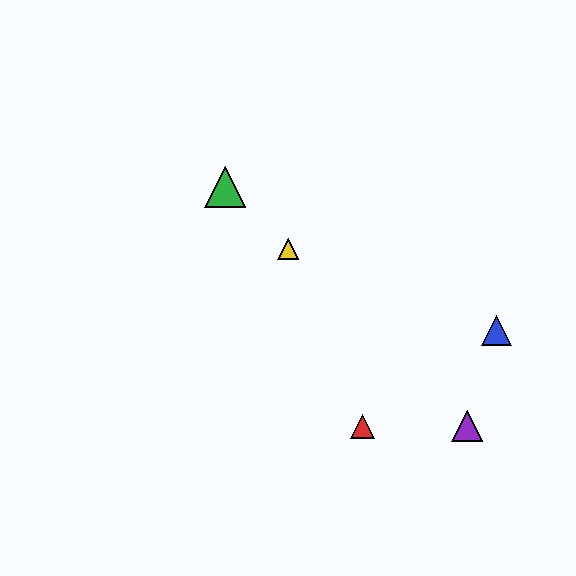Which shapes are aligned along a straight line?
The green triangle, the yellow triangle, the purple triangle are aligned along a straight line.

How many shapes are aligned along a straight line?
3 shapes (the green triangle, the yellow triangle, the purple triangle) are aligned along a straight line.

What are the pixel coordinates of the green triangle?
The green triangle is at (225, 187).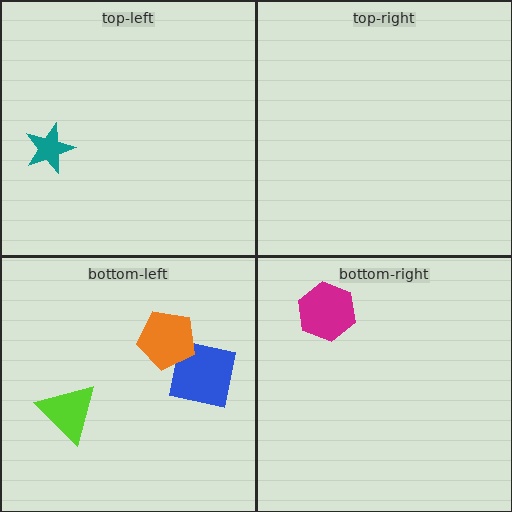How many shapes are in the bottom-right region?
1.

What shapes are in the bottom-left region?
The blue square, the orange pentagon, the lime triangle.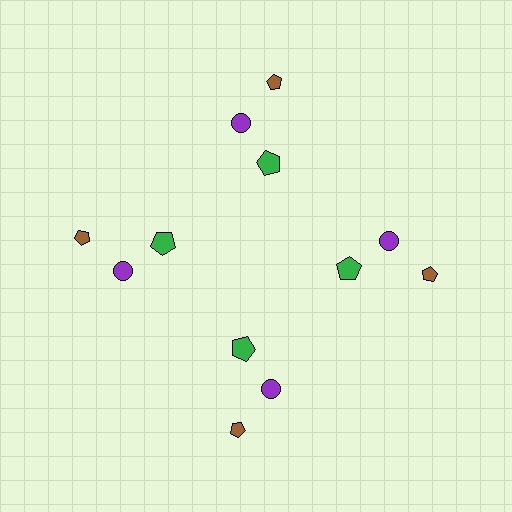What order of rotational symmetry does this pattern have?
This pattern has 4-fold rotational symmetry.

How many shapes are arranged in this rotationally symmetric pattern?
There are 12 shapes, arranged in 4 groups of 3.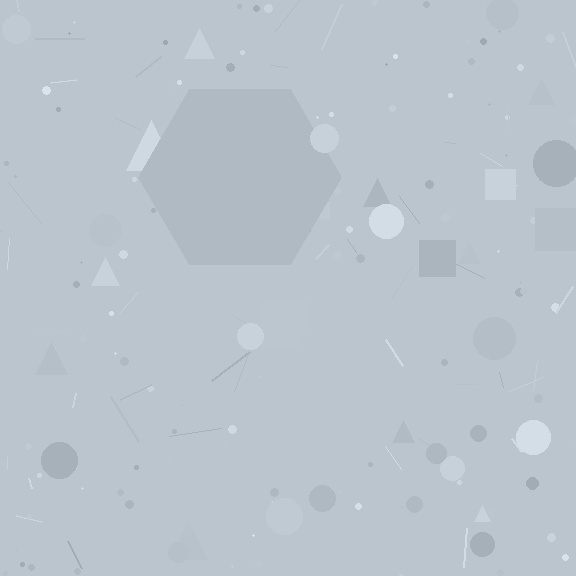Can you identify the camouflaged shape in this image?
The camouflaged shape is a hexagon.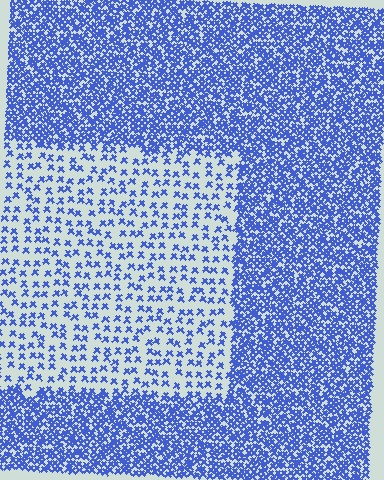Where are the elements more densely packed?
The elements are more densely packed outside the rectangle boundary.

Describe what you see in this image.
The image contains small blue elements arranged at two different densities. A rectangle-shaped region is visible where the elements are less densely packed than the surrounding area.